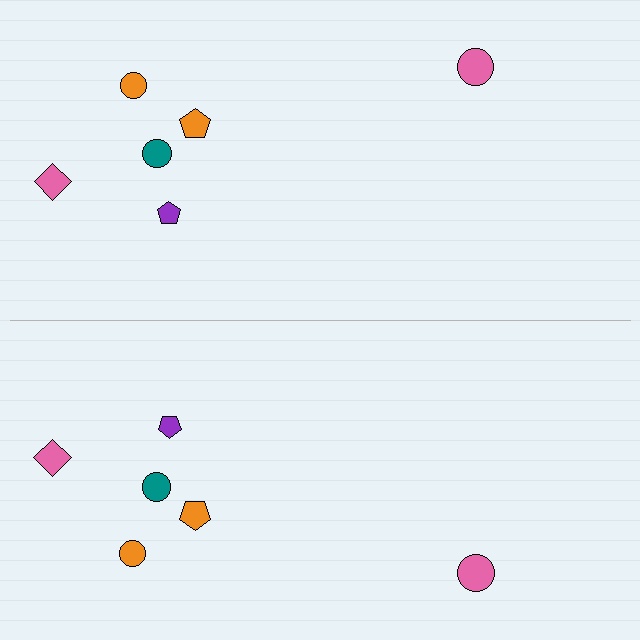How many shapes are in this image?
There are 12 shapes in this image.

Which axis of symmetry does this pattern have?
The pattern has a horizontal axis of symmetry running through the center of the image.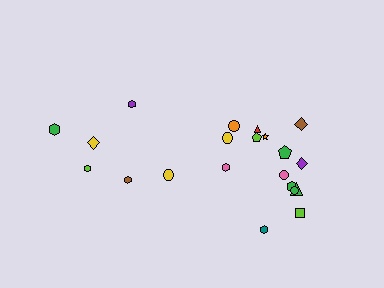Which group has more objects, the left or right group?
The right group.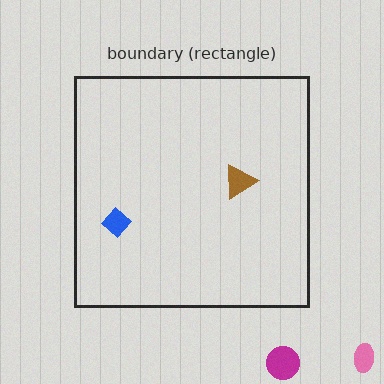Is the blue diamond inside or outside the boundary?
Inside.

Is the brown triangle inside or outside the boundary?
Inside.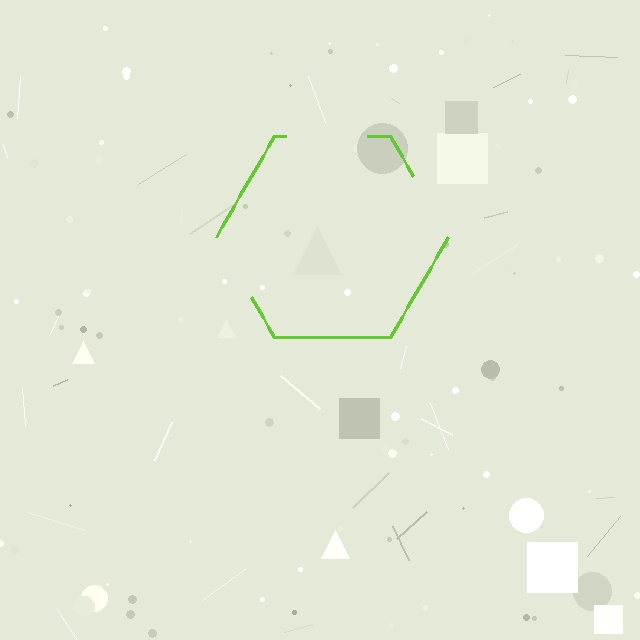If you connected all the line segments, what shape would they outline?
They would outline a hexagon.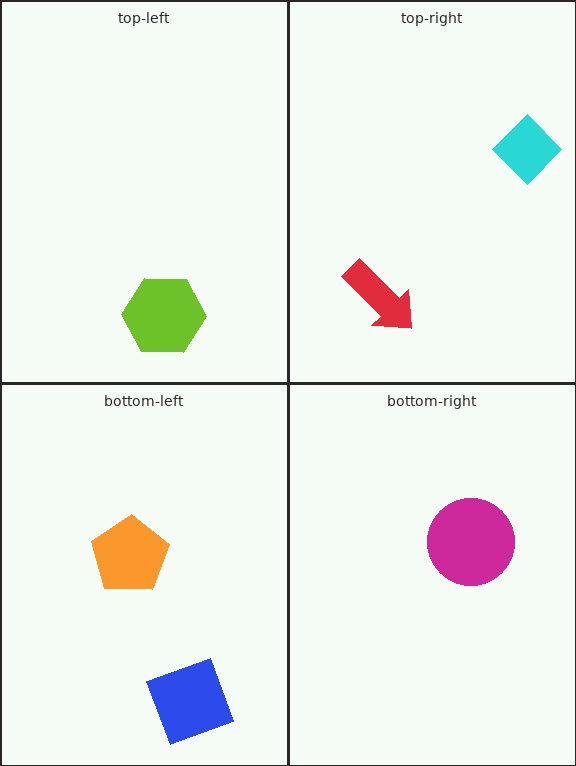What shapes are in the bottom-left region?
The orange pentagon, the blue square.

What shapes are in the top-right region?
The cyan diamond, the red arrow.